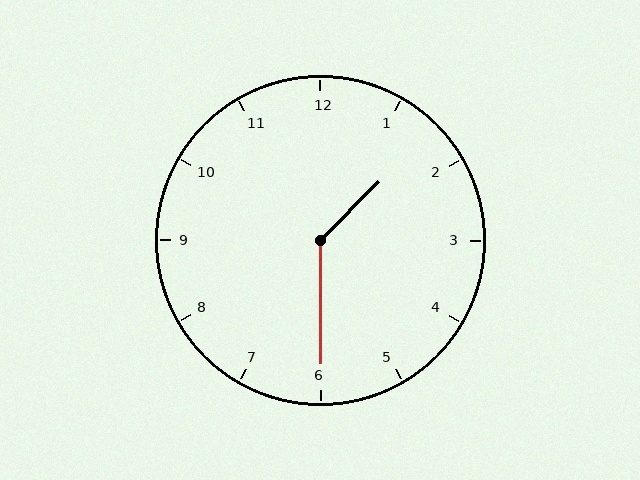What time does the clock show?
1:30.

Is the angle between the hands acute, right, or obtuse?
It is obtuse.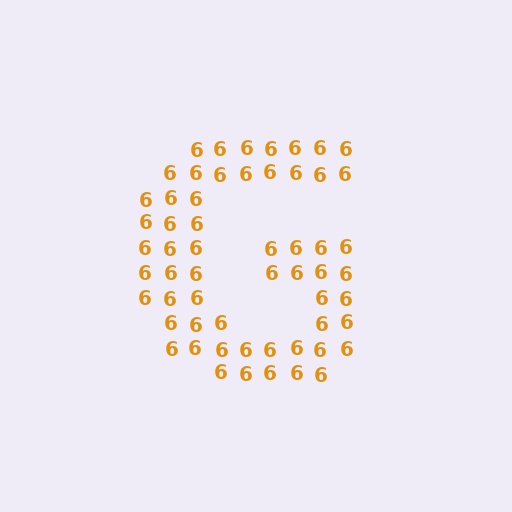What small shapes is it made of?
It is made of small digit 6's.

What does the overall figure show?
The overall figure shows the letter G.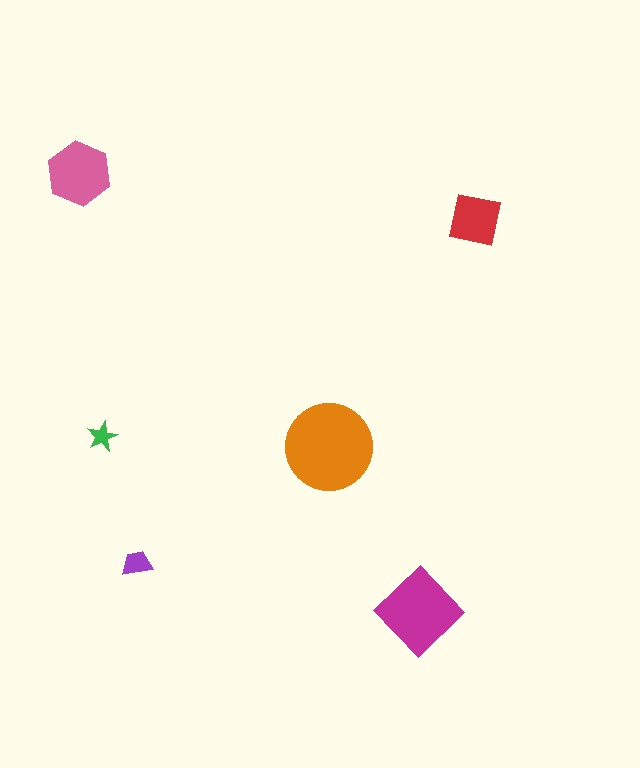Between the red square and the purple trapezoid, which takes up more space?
The red square.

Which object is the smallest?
The green star.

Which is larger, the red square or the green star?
The red square.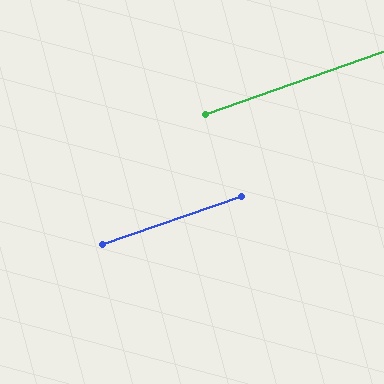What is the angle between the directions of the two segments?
Approximately 1 degree.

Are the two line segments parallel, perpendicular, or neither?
Parallel — their directions differ by only 0.6°.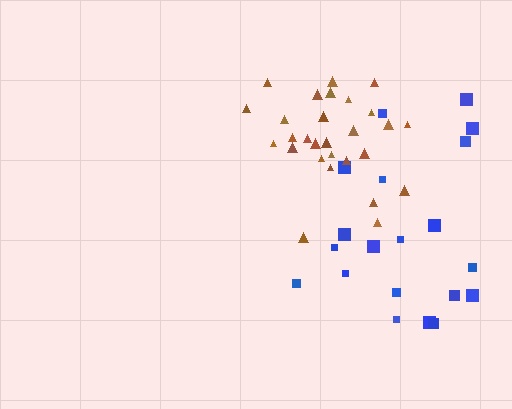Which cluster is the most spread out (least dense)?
Blue.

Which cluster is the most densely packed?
Brown.